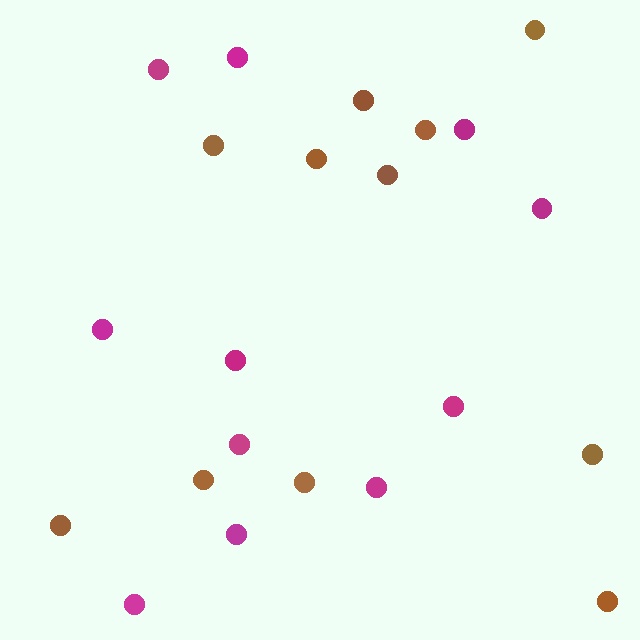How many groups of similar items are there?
There are 2 groups: one group of brown circles (11) and one group of magenta circles (11).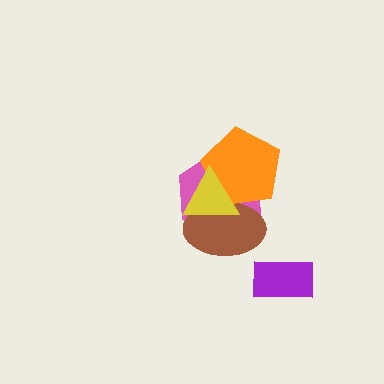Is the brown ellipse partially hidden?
Yes, it is partially covered by another shape.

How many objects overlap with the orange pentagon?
3 objects overlap with the orange pentagon.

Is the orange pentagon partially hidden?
Yes, it is partially covered by another shape.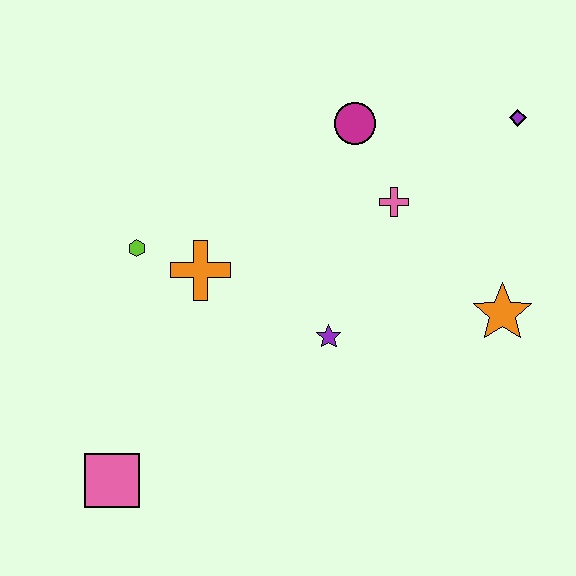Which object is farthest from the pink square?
The purple diamond is farthest from the pink square.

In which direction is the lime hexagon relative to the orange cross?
The lime hexagon is to the left of the orange cross.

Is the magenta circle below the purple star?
No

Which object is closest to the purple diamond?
The pink cross is closest to the purple diamond.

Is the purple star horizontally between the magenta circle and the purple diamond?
No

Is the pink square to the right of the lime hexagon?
No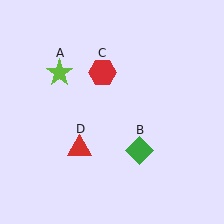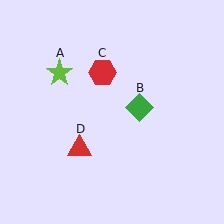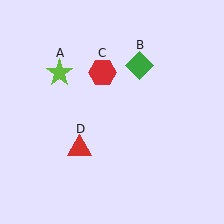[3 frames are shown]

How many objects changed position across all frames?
1 object changed position: green diamond (object B).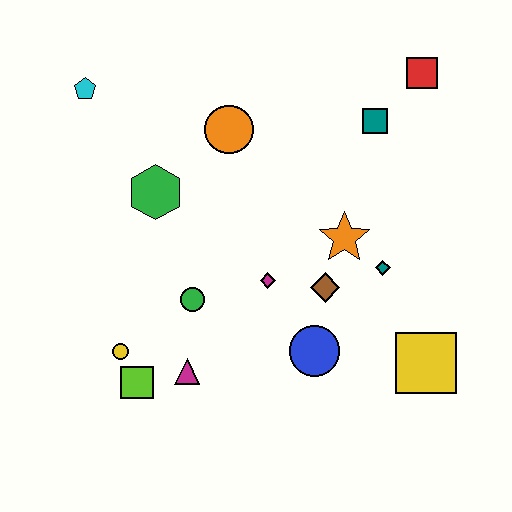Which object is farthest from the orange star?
The cyan pentagon is farthest from the orange star.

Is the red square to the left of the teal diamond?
No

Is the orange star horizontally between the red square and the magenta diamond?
Yes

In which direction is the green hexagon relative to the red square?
The green hexagon is to the left of the red square.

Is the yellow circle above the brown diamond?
No